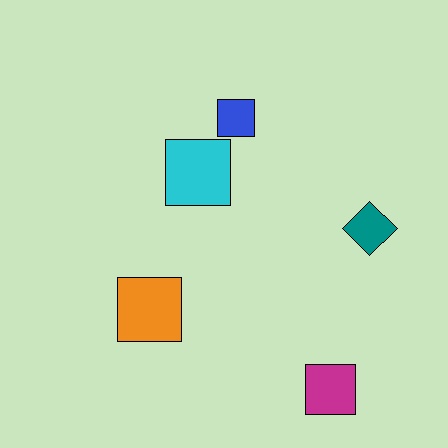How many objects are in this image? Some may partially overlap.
There are 5 objects.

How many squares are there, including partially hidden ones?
There are 4 squares.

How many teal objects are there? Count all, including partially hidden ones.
There is 1 teal object.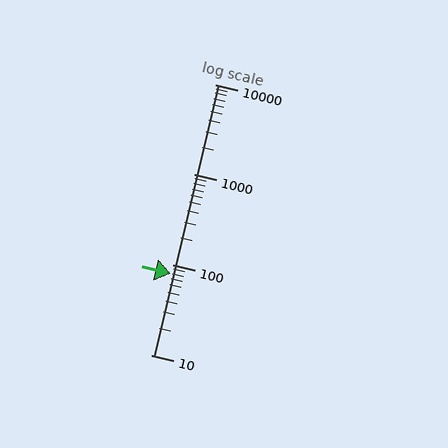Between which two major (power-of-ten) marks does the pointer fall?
The pointer is between 10 and 100.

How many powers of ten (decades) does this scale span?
The scale spans 3 decades, from 10 to 10000.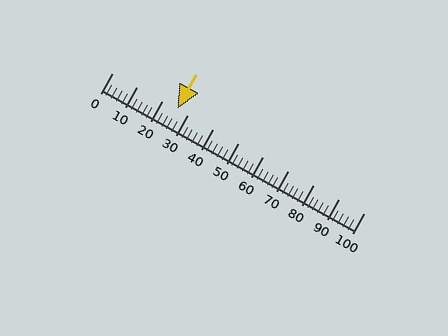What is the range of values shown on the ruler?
The ruler shows values from 0 to 100.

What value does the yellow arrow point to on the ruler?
The yellow arrow points to approximately 26.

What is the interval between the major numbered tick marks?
The major tick marks are spaced 10 units apart.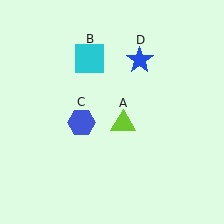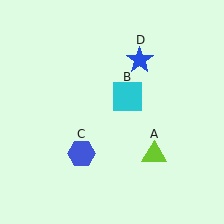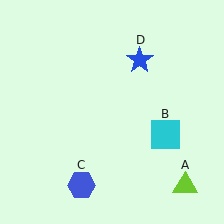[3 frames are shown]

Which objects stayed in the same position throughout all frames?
Blue star (object D) remained stationary.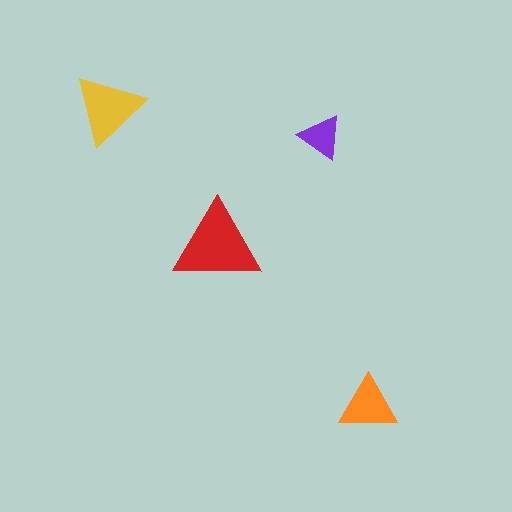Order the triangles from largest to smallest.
the red one, the yellow one, the orange one, the purple one.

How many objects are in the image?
There are 4 objects in the image.